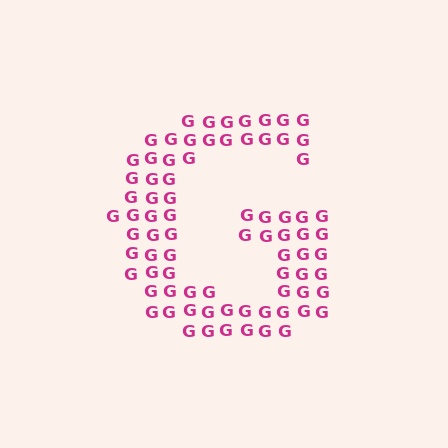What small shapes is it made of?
It is made of small letter G's.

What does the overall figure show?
The overall figure shows the letter G.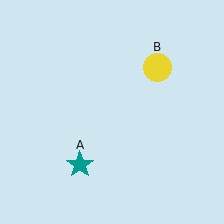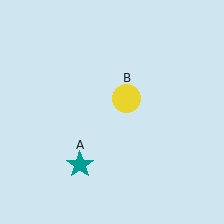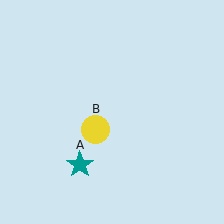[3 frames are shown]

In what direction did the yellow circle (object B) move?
The yellow circle (object B) moved down and to the left.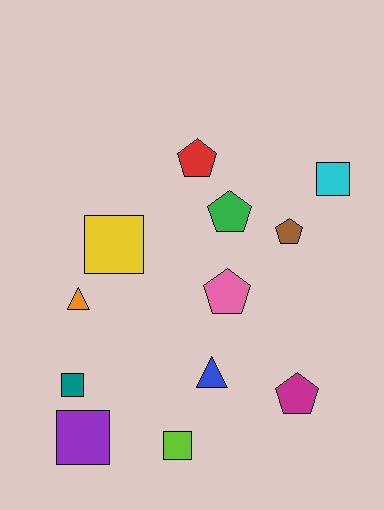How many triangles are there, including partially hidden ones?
There are 2 triangles.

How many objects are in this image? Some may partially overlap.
There are 12 objects.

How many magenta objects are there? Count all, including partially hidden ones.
There is 1 magenta object.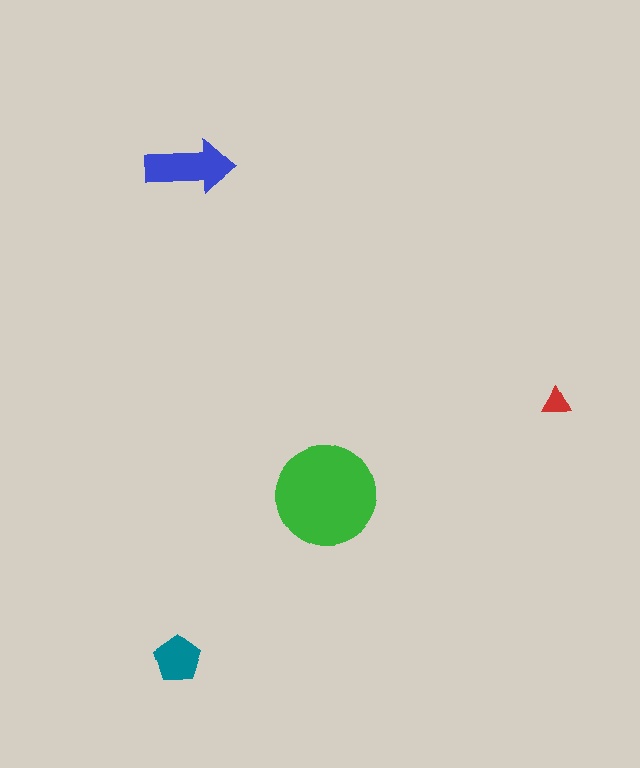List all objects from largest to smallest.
The green circle, the blue arrow, the teal pentagon, the red triangle.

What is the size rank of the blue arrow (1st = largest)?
2nd.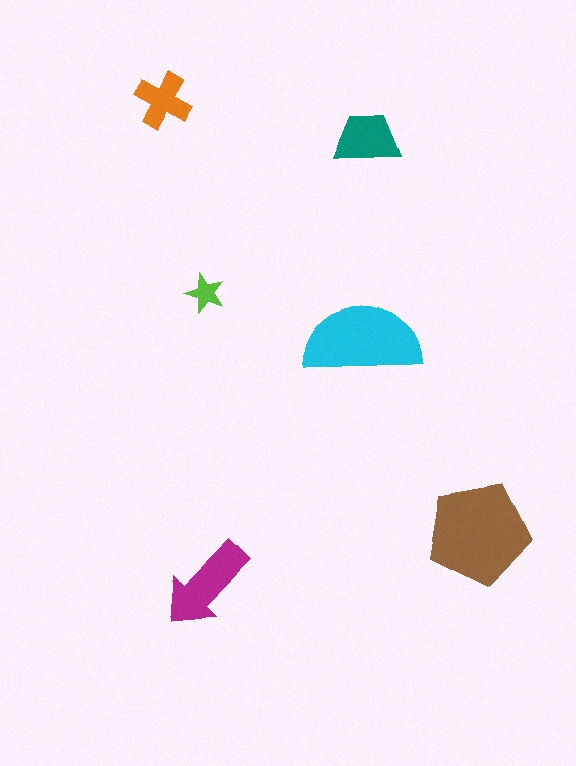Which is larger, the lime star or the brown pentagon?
The brown pentagon.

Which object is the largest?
The brown pentagon.